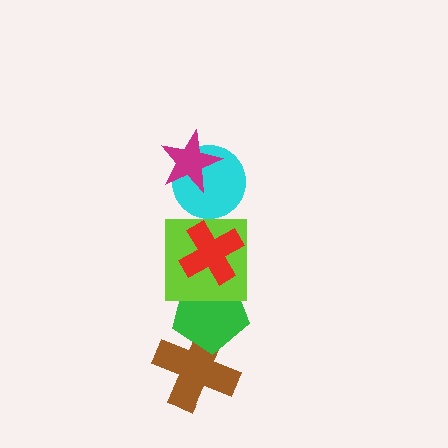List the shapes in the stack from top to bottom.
From top to bottom: the magenta star, the cyan circle, the red cross, the lime square, the green pentagon, the brown cross.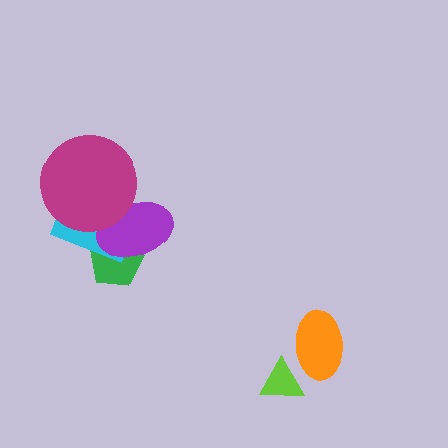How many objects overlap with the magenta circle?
2 objects overlap with the magenta circle.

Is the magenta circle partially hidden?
No, no other shape covers it.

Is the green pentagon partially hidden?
Yes, it is partially covered by another shape.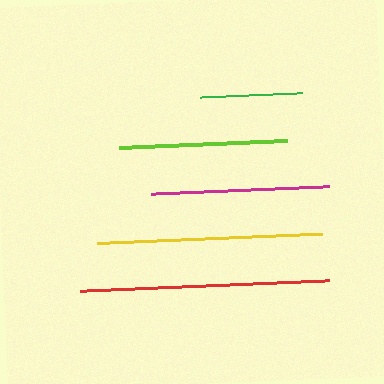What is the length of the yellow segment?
The yellow segment is approximately 225 pixels long.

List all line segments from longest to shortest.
From longest to shortest: red, yellow, magenta, lime, green.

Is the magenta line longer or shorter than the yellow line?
The yellow line is longer than the magenta line.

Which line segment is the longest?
The red line is the longest at approximately 249 pixels.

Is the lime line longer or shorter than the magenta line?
The magenta line is longer than the lime line.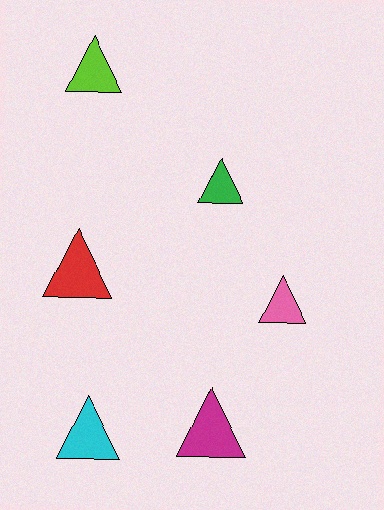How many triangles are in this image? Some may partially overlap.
There are 6 triangles.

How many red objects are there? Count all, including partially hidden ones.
There is 1 red object.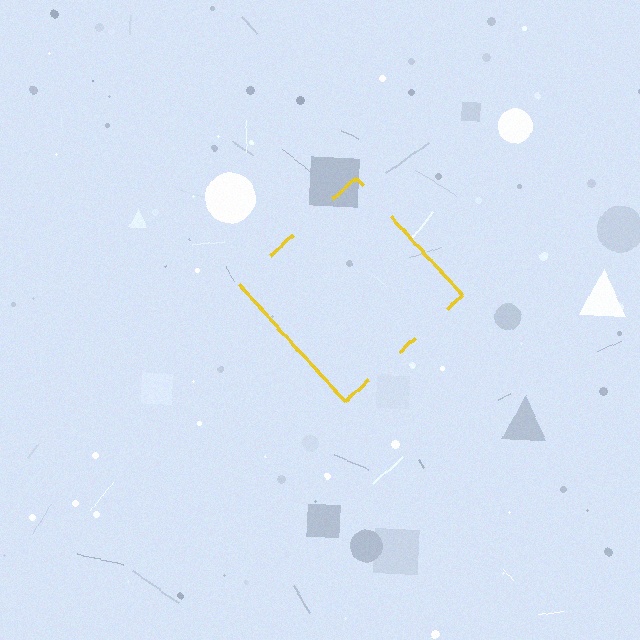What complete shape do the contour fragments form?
The contour fragments form a diamond.